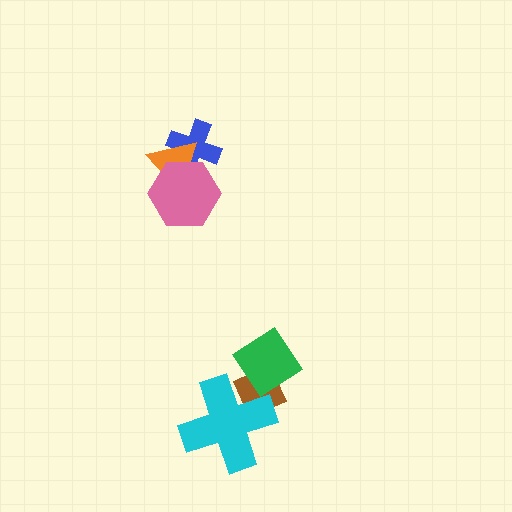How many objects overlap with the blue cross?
2 objects overlap with the blue cross.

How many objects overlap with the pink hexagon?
2 objects overlap with the pink hexagon.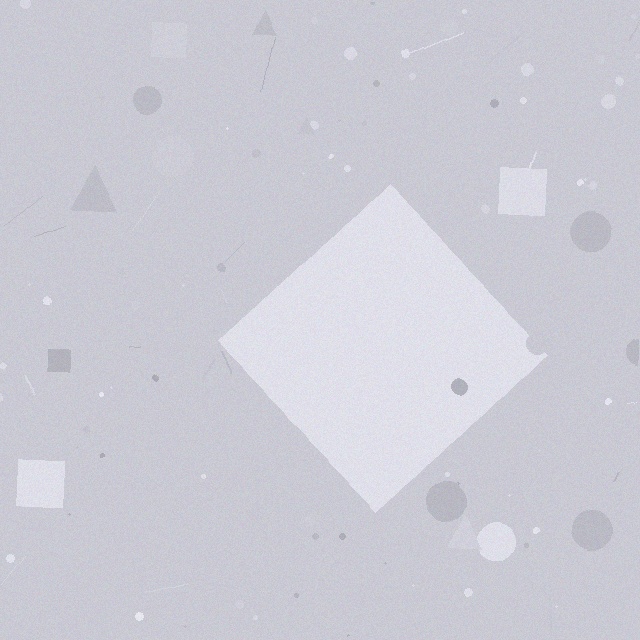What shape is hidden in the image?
A diamond is hidden in the image.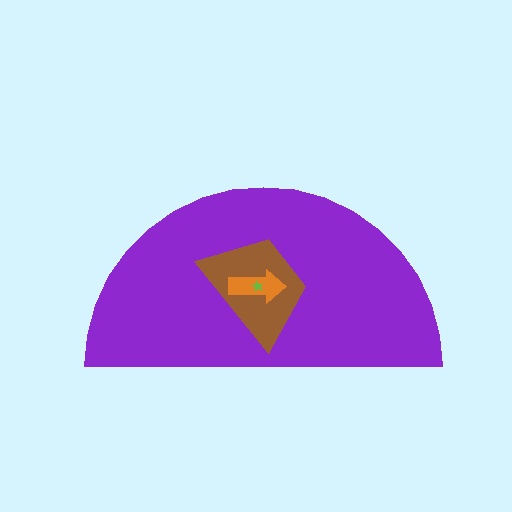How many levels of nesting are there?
4.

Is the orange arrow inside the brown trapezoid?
Yes.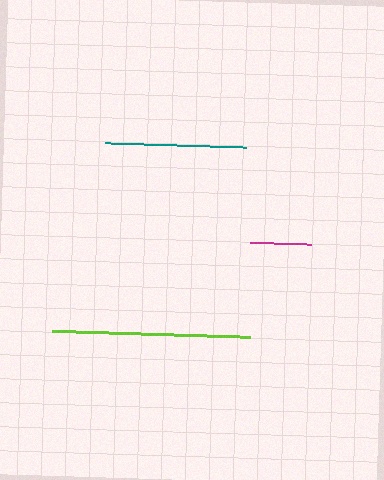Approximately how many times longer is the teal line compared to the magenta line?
The teal line is approximately 2.3 times the length of the magenta line.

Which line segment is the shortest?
The magenta line is the shortest at approximately 61 pixels.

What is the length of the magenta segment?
The magenta segment is approximately 61 pixels long.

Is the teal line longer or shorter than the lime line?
The lime line is longer than the teal line.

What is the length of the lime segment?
The lime segment is approximately 198 pixels long.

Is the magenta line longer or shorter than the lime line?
The lime line is longer than the magenta line.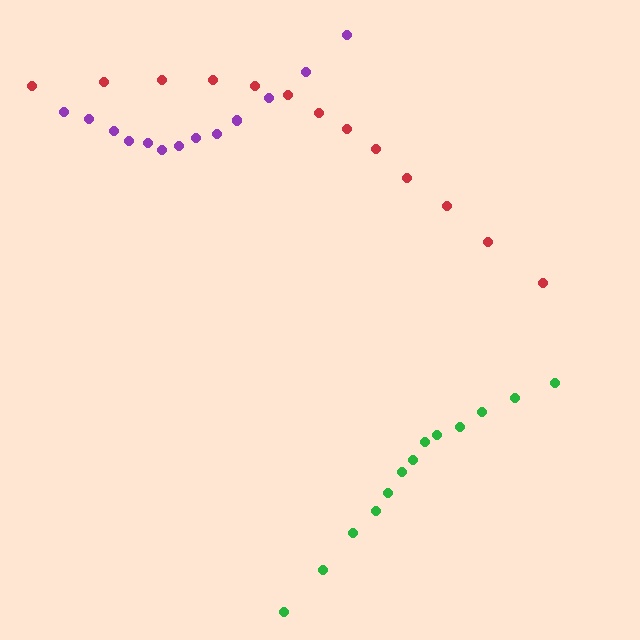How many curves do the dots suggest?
There are 3 distinct paths.